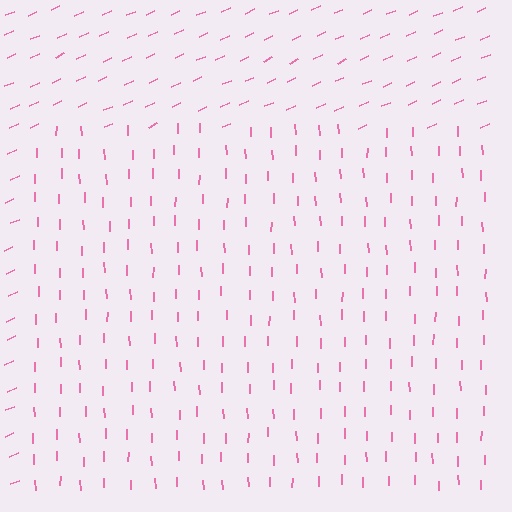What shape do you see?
I see a rectangle.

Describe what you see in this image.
The image is filled with small pink line segments. A rectangle region in the image has lines oriented differently from the surrounding lines, creating a visible texture boundary.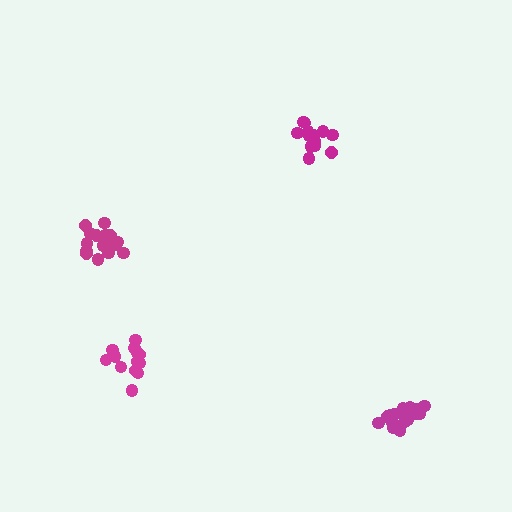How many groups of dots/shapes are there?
There are 4 groups.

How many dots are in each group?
Group 1: 18 dots, Group 2: 13 dots, Group 3: 14 dots, Group 4: 18 dots (63 total).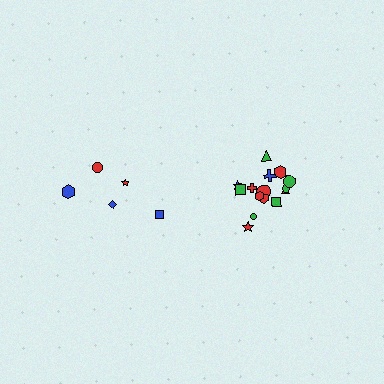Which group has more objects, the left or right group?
The right group.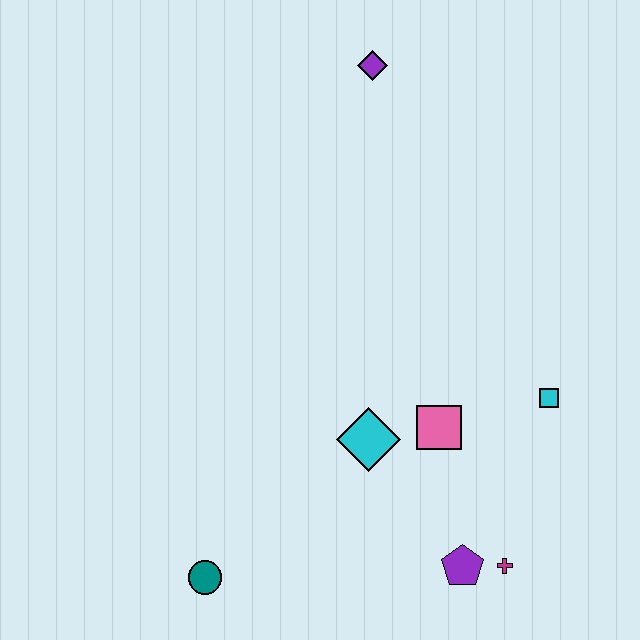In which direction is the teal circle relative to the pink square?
The teal circle is to the left of the pink square.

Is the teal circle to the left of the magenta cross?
Yes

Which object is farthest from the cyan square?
The teal circle is farthest from the cyan square.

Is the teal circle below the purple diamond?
Yes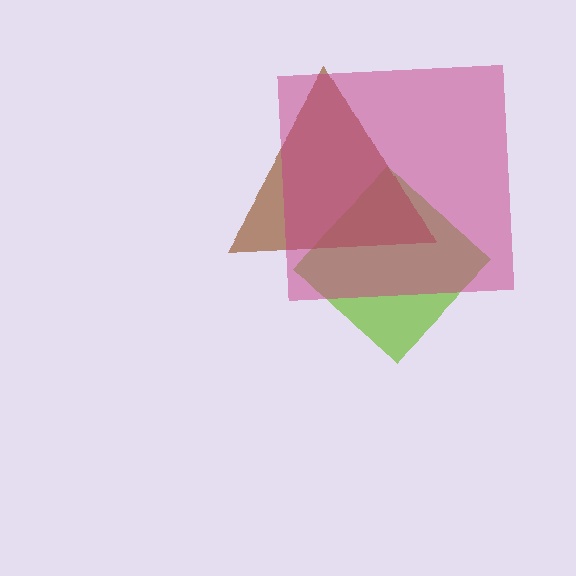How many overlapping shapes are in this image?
There are 3 overlapping shapes in the image.